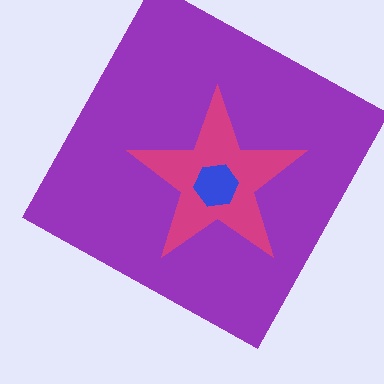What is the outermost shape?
The purple square.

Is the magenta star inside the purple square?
Yes.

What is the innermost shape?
The blue hexagon.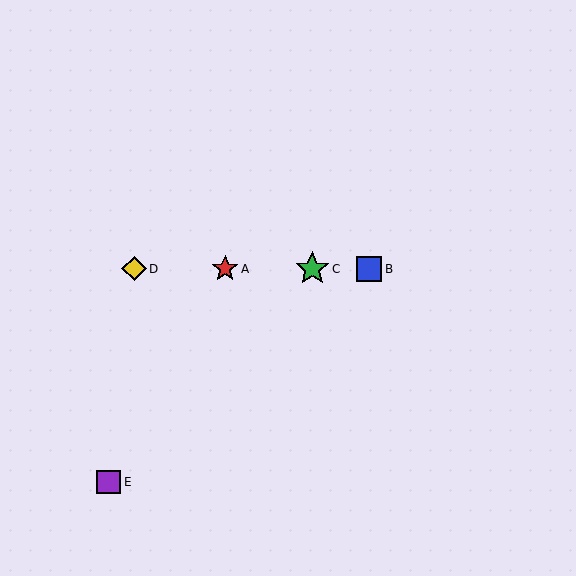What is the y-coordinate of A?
Object A is at y≈269.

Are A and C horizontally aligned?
Yes, both are at y≈269.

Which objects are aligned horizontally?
Objects A, B, C, D are aligned horizontally.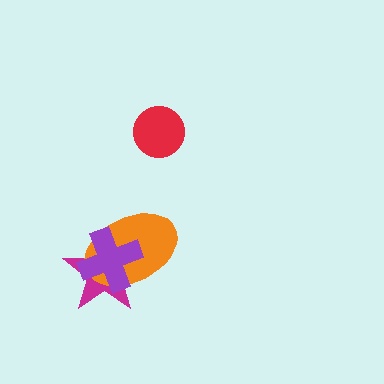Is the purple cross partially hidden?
No, no other shape covers it.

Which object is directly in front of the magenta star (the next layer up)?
The orange ellipse is directly in front of the magenta star.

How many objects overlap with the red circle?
0 objects overlap with the red circle.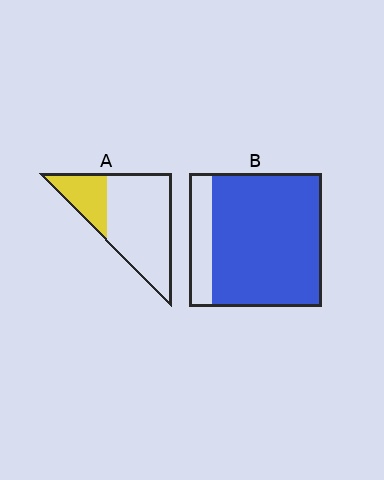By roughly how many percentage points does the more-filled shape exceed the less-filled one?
By roughly 55 percentage points (B over A).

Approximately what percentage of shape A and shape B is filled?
A is approximately 25% and B is approximately 85%.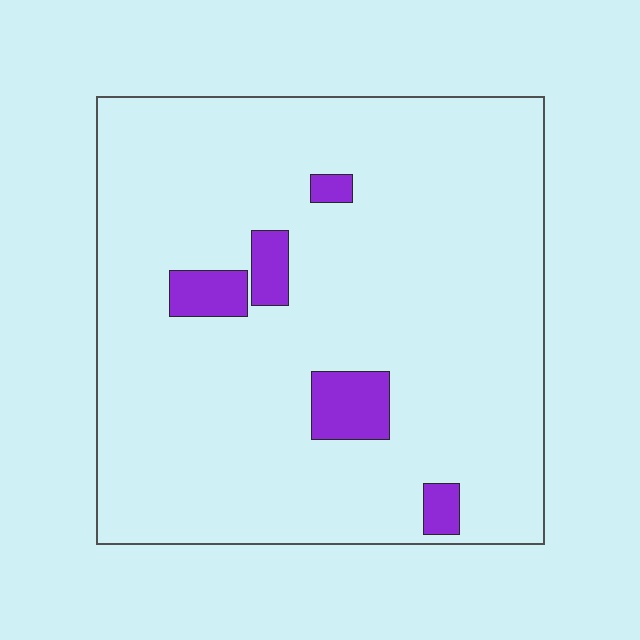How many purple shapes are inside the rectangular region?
5.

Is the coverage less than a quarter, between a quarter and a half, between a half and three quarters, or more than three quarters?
Less than a quarter.